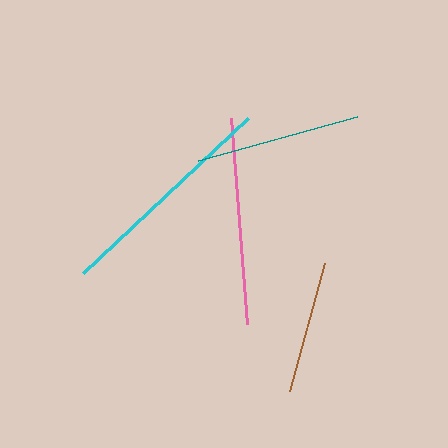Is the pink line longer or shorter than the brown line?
The pink line is longer than the brown line.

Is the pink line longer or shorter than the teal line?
The pink line is longer than the teal line.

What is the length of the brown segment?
The brown segment is approximately 132 pixels long.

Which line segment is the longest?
The cyan line is the longest at approximately 226 pixels.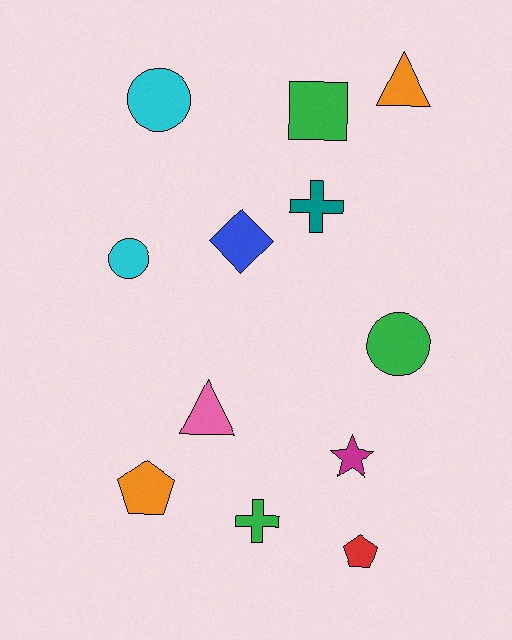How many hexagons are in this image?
There are no hexagons.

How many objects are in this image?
There are 12 objects.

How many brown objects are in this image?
There are no brown objects.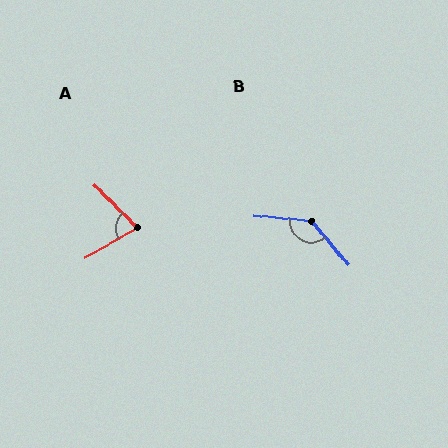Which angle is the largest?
B, at approximately 135 degrees.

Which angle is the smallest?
A, at approximately 74 degrees.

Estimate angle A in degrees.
Approximately 74 degrees.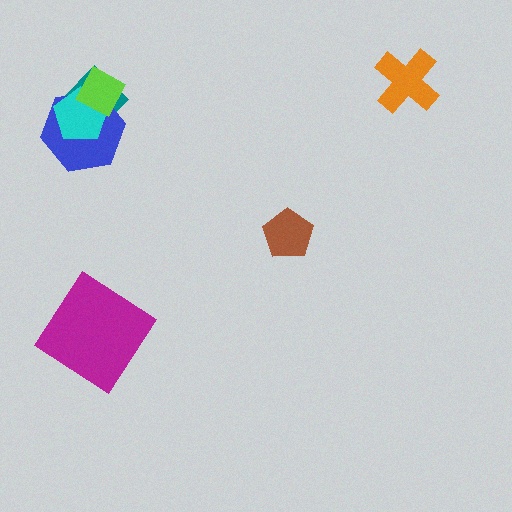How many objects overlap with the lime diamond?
3 objects overlap with the lime diamond.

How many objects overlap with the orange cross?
0 objects overlap with the orange cross.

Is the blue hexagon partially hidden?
Yes, it is partially covered by another shape.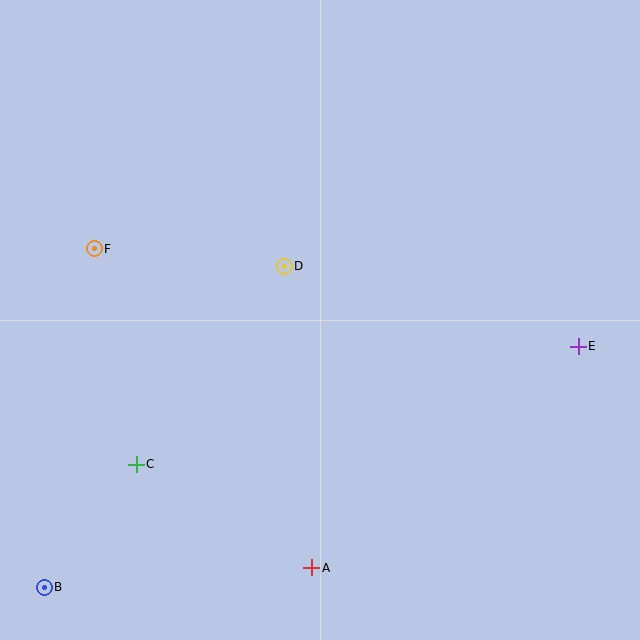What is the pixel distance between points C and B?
The distance between C and B is 153 pixels.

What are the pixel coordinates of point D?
Point D is at (284, 266).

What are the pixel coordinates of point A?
Point A is at (312, 568).